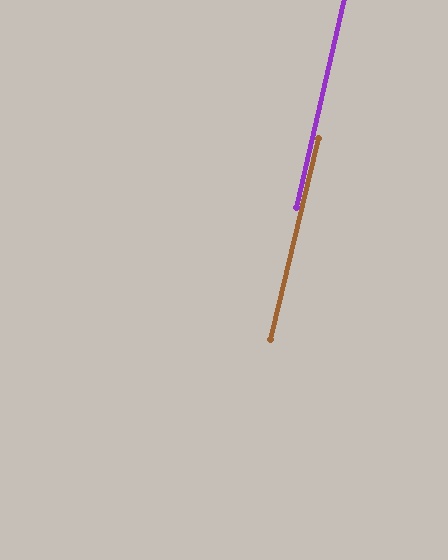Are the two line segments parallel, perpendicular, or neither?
Parallel — their directions differ by only 0.7°.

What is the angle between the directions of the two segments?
Approximately 1 degree.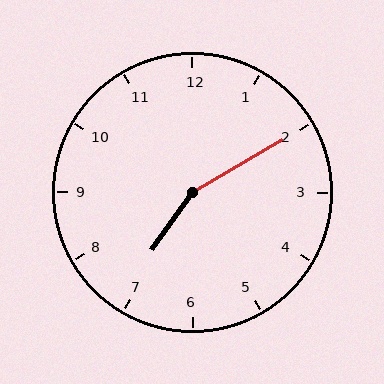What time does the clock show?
7:10.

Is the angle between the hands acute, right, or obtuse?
It is obtuse.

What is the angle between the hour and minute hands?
Approximately 155 degrees.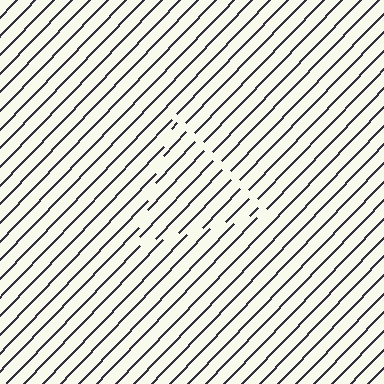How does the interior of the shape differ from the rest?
The interior of the shape contains the same grating, shifted by half a period — the contour is defined by the phase discontinuity where line-ends from the inner and outer gratings abut.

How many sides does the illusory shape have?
3 sides — the line-ends trace a triangle.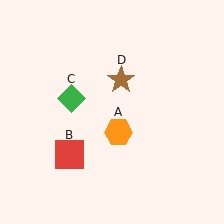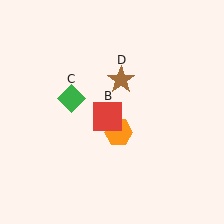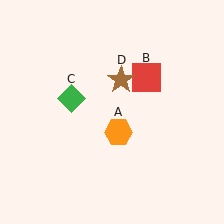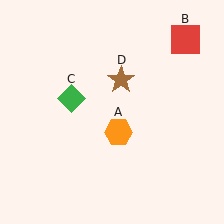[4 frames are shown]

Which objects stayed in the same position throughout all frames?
Orange hexagon (object A) and green diamond (object C) and brown star (object D) remained stationary.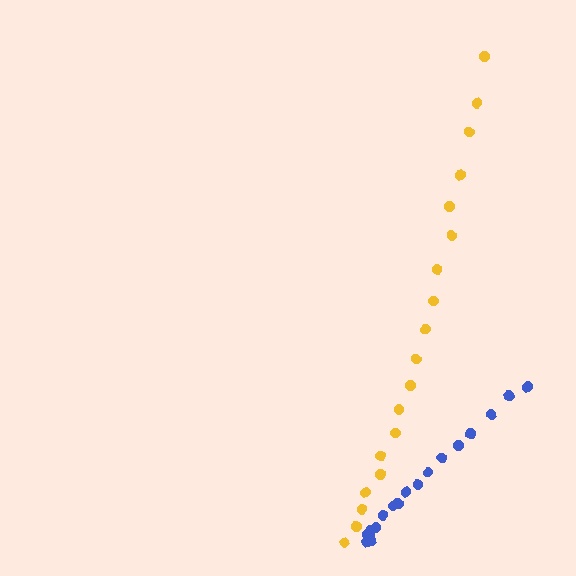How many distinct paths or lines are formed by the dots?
There are 2 distinct paths.